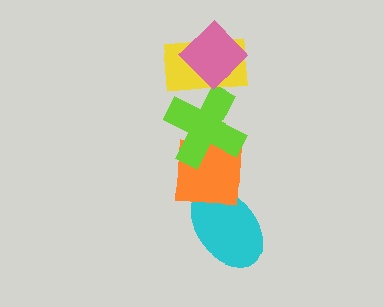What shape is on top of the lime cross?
The yellow rectangle is on top of the lime cross.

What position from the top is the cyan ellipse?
The cyan ellipse is 5th from the top.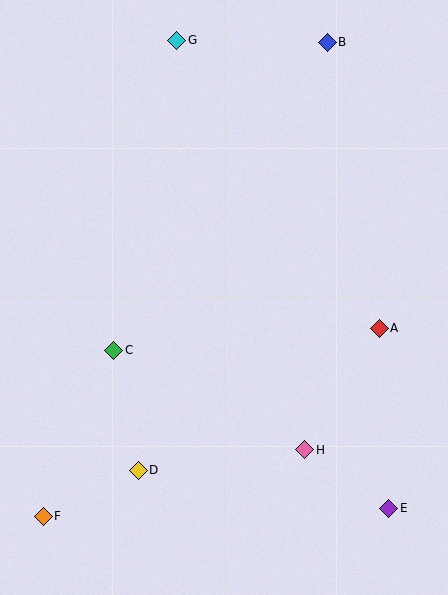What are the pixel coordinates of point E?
Point E is at (389, 508).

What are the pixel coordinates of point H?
Point H is at (305, 450).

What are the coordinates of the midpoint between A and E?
The midpoint between A and E is at (384, 418).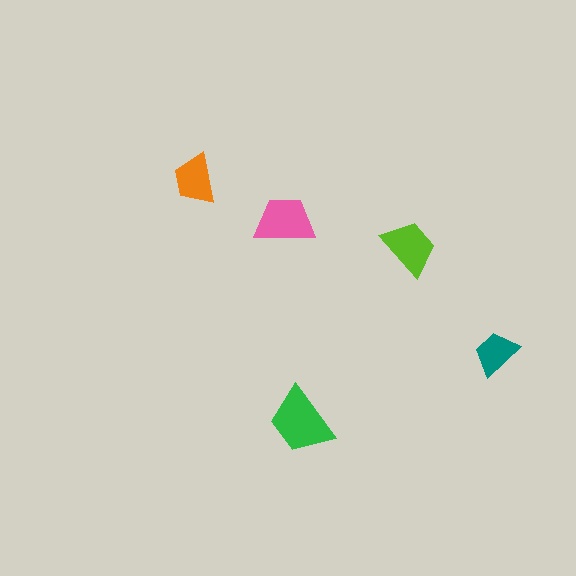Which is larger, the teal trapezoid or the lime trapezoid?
The lime one.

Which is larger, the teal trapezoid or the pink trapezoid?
The pink one.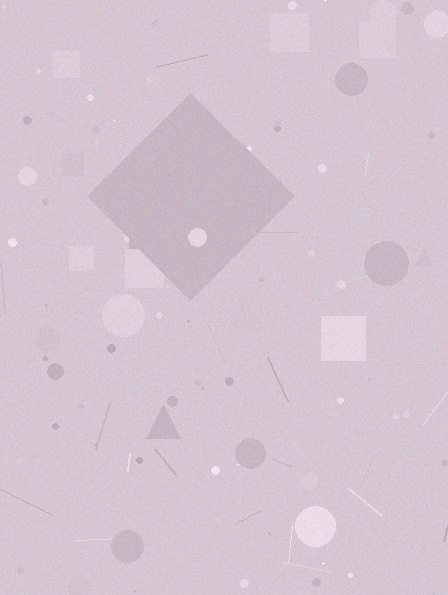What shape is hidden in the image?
A diamond is hidden in the image.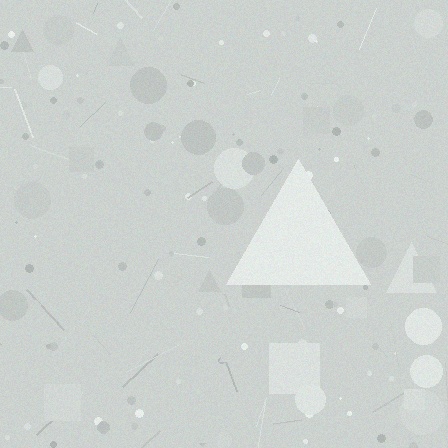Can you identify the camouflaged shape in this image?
The camouflaged shape is a triangle.